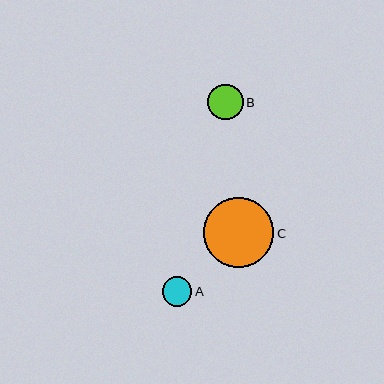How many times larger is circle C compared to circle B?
Circle C is approximately 2.0 times the size of circle B.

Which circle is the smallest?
Circle A is the smallest with a size of approximately 30 pixels.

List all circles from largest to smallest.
From largest to smallest: C, B, A.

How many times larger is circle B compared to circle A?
Circle B is approximately 1.2 times the size of circle A.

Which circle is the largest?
Circle C is the largest with a size of approximately 70 pixels.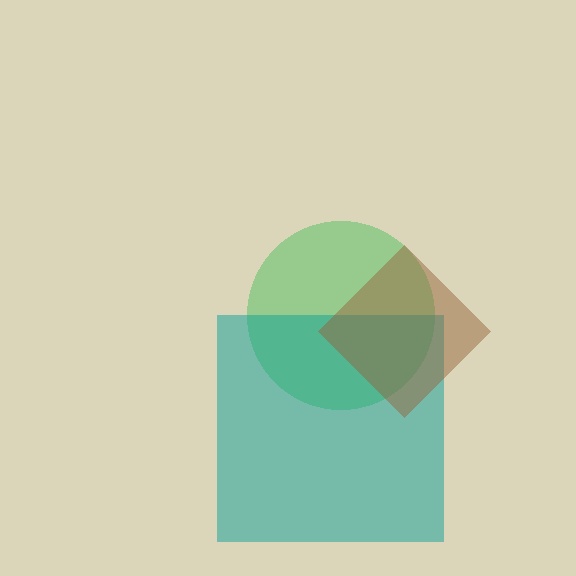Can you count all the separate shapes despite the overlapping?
Yes, there are 3 separate shapes.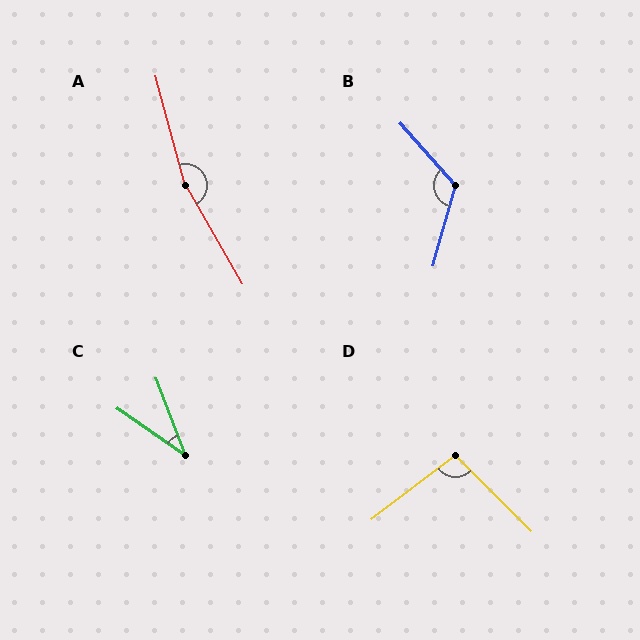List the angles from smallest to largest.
C (35°), D (97°), B (123°), A (165°).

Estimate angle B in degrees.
Approximately 123 degrees.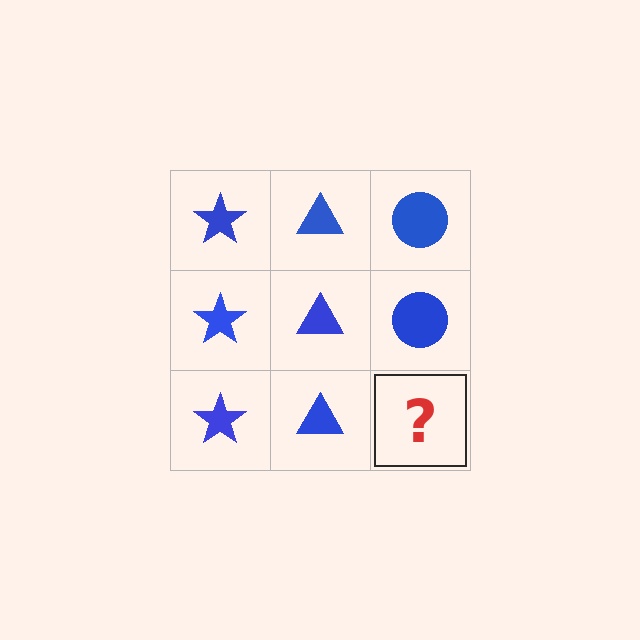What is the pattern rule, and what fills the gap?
The rule is that each column has a consistent shape. The gap should be filled with a blue circle.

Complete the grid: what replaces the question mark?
The question mark should be replaced with a blue circle.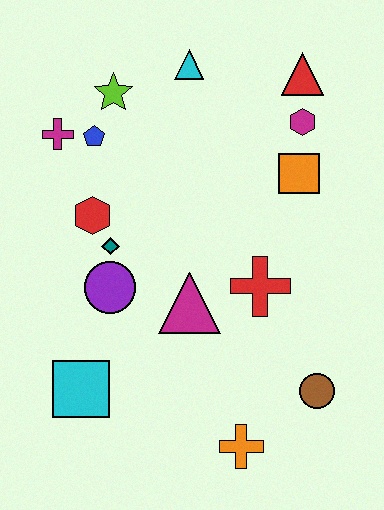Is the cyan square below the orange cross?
No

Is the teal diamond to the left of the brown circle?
Yes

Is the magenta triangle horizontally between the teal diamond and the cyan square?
No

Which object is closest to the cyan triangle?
The lime star is closest to the cyan triangle.